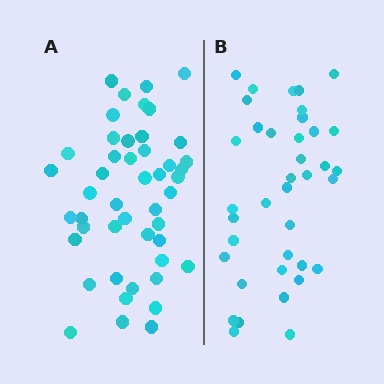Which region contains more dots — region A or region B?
Region A (the left region) has more dots.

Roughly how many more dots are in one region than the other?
Region A has roughly 8 or so more dots than region B.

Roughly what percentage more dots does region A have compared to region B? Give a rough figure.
About 25% more.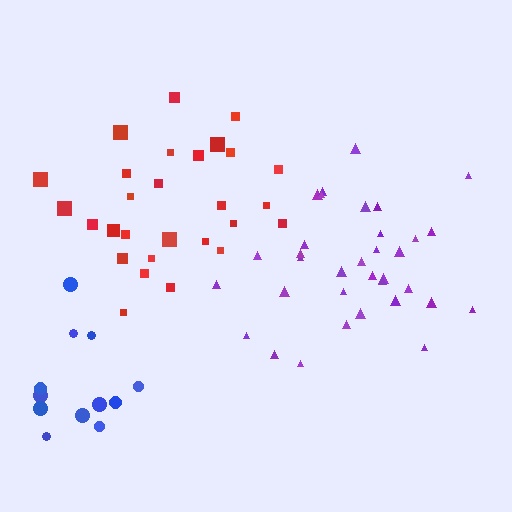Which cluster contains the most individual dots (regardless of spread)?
Purple (34).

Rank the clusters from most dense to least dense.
purple, red, blue.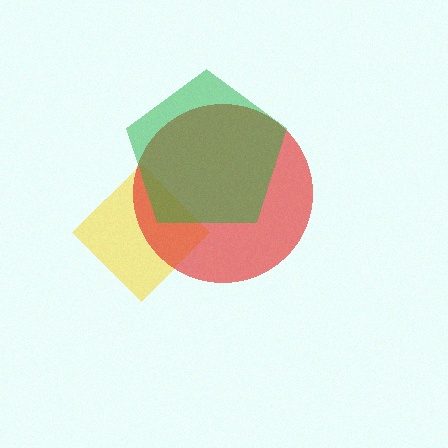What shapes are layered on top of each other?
The layered shapes are: a yellow diamond, a red circle, a green pentagon.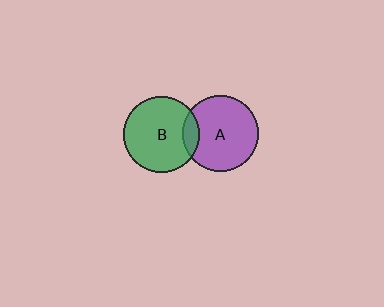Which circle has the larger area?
Circle A (purple).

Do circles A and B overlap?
Yes.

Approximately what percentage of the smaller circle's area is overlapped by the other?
Approximately 15%.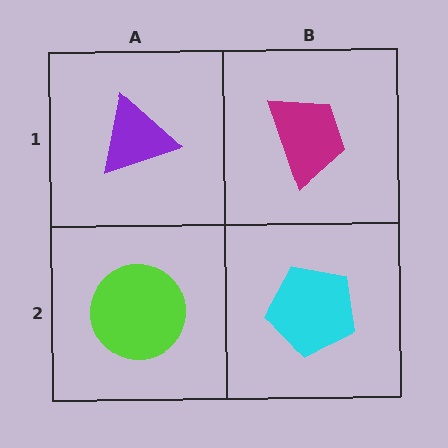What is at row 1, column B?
A magenta trapezoid.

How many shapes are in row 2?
2 shapes.